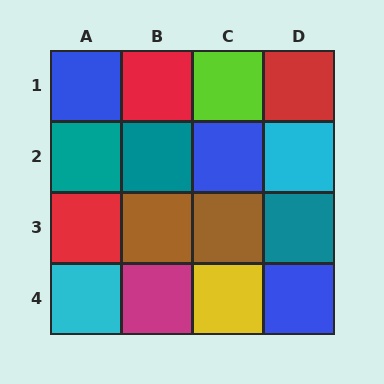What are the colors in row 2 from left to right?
Teal, teal, blue, cyan.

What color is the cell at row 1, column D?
Red.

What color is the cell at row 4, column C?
Yellow.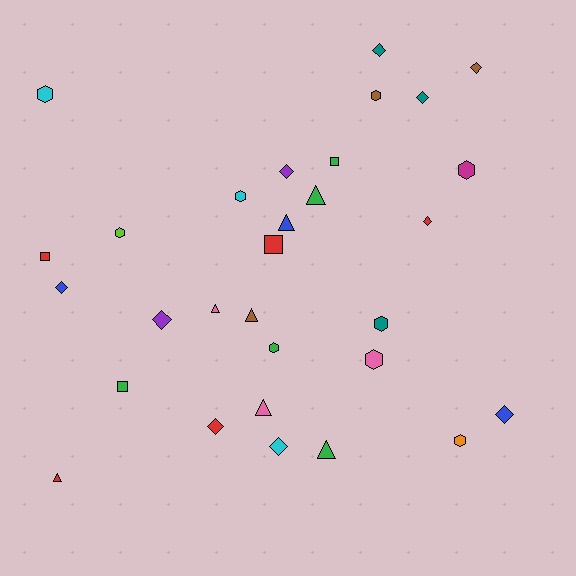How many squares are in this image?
There are 4 squares.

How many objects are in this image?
There are 30 objects.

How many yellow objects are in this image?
There are no yellow objects.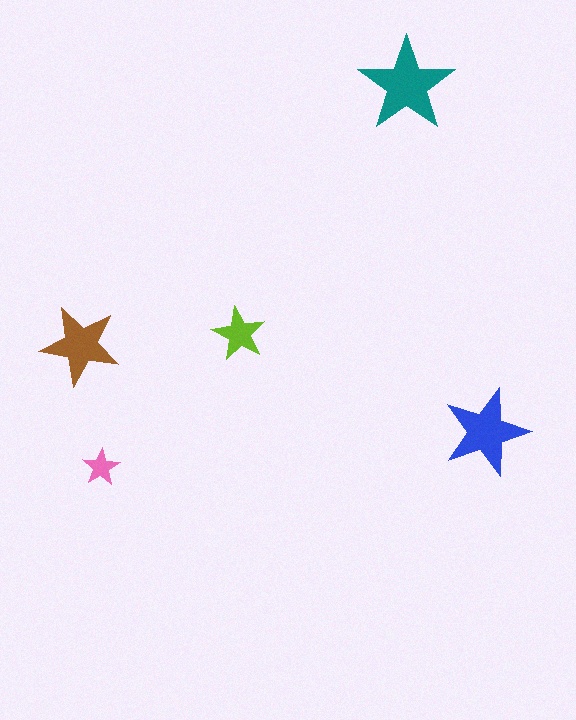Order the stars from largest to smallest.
the teal one, the blue one, the brown one, the lime one, the pink one.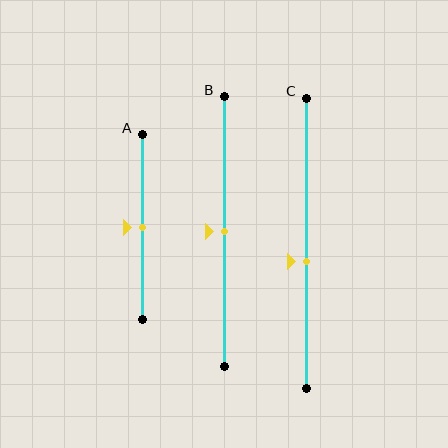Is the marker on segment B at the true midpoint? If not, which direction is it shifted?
Yes, the marker on segment B is at the true midpoint.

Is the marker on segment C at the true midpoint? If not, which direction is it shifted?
No, the marker on segment C is shifted downward by about 6% of the segment length.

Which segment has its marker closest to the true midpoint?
Segment A has its marker closest to the true midpoint.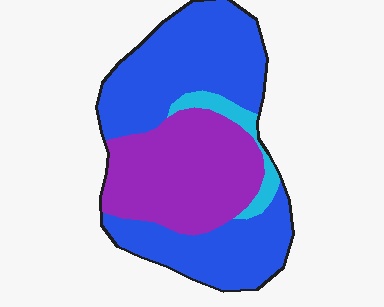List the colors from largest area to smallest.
From largest to smallest: blue, purple, cyan.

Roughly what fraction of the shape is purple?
Purple takes up between a third and a half of the shape.